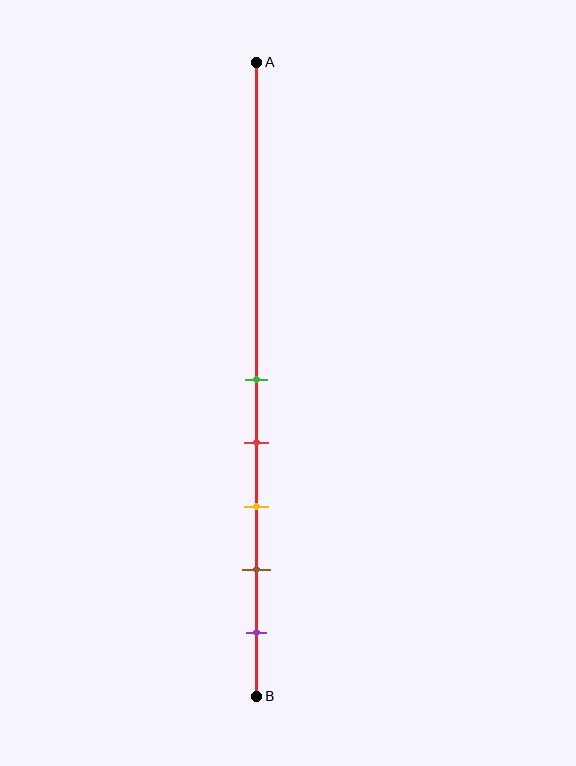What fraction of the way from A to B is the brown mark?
The brown mark is approximately 80% (0.8) of the way from A to B.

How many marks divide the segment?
There are 5 marks dividing the segment.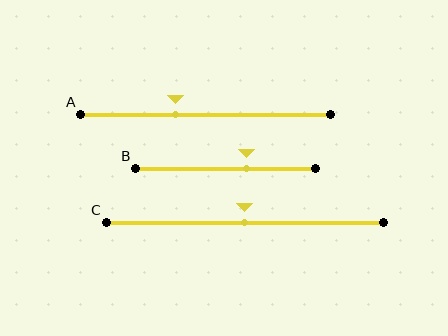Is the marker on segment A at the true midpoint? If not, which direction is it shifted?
No, the marker on segment A is shifted to the left by about 12% of the segment length.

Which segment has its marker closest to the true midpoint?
Segment C has its marker closest to the true midpoint.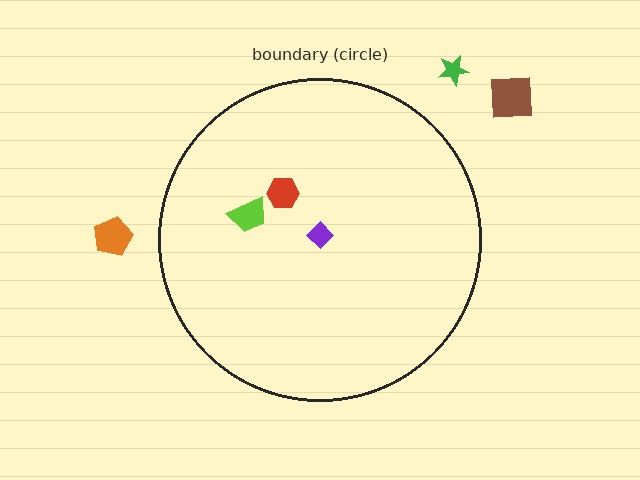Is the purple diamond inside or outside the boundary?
Inside.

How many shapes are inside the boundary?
3 inside, 3 outside.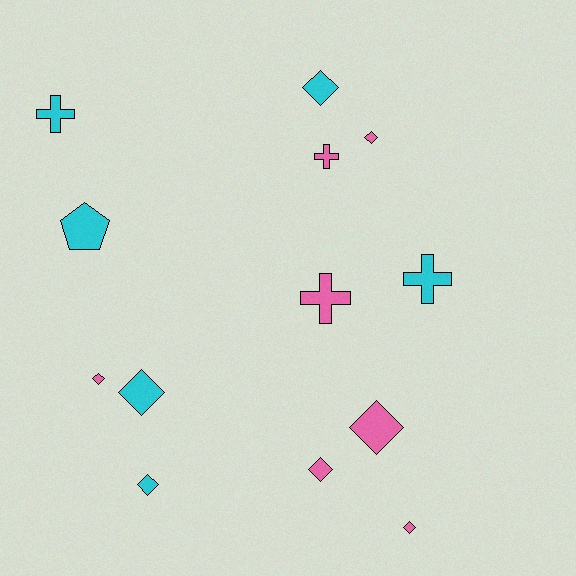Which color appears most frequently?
Pink, with 7 objects.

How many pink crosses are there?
There are 2 pink crosses.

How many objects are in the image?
There are 13 objects.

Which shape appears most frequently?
Diamond, with 8 objects.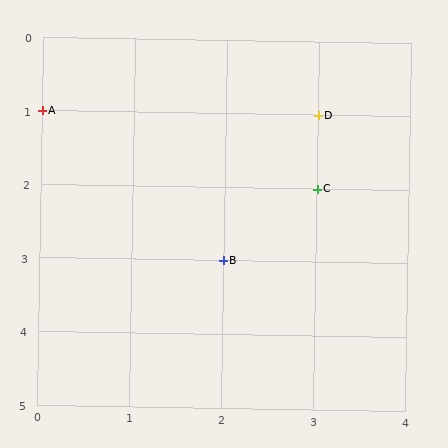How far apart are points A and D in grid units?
Points A and D are 3 columns apart.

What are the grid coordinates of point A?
Point A is at grid coordinates (0, 1).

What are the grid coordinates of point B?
Point B is at grid coordinates (2, 3).